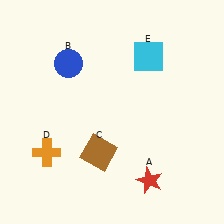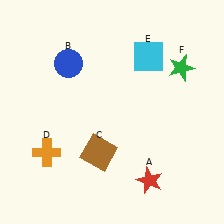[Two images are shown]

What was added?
A green star (F) was added in Image 2.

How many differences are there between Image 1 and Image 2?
There is 1 difference between the two images.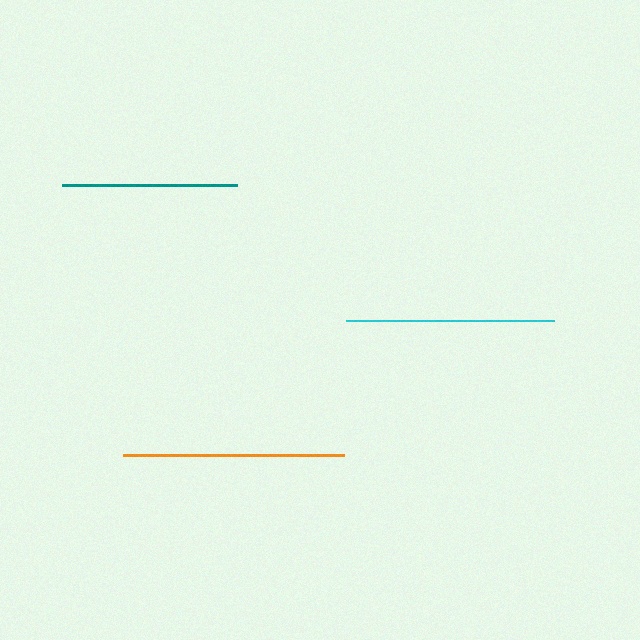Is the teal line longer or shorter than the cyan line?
The cyan line is longer than the teal line.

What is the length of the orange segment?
The orange segment is approximately 221 pixels long.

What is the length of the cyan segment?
The cyan segment is approximately 208 pixels long.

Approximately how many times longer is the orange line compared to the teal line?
The orange line is approximately 1.3 times the length of the teal line.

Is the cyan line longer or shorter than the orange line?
The orange line is longer than the cyan line.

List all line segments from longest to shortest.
From longest to shortest: orange, cyan, teal.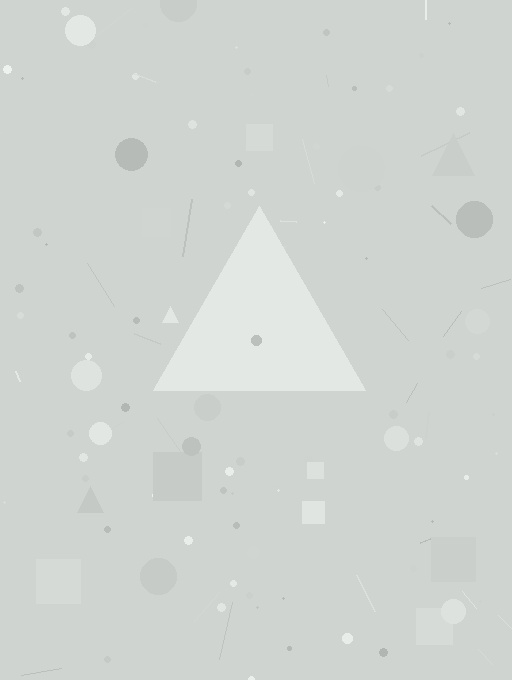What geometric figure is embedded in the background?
A triangle is embedded in the background.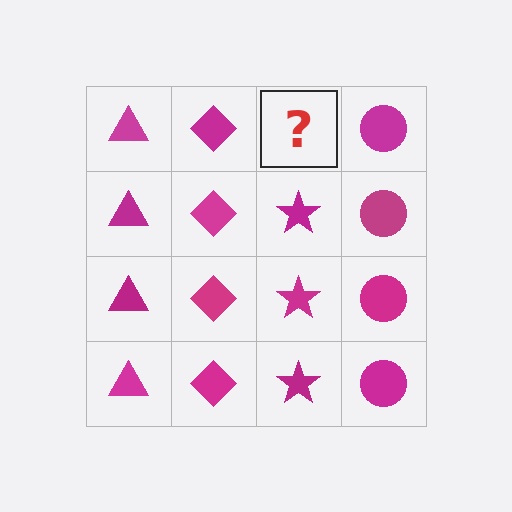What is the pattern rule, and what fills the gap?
The rule is that each column has a consistent shape. The gap should be filled with a magenta star.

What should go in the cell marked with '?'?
The missing cell should contain a magenta star.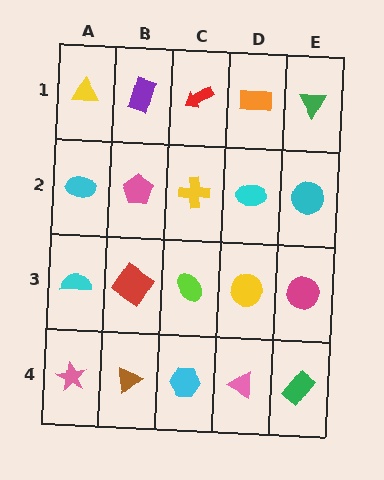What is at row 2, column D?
A cyan ellipse.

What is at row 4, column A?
A pink star.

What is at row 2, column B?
A pink pentagon.